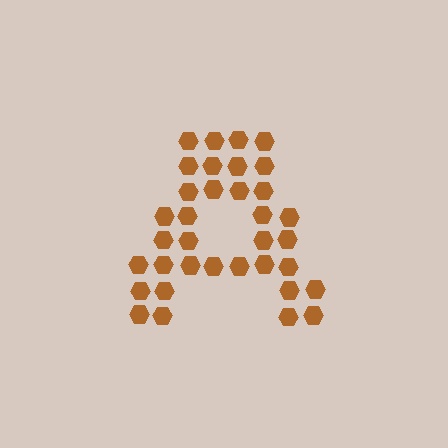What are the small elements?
The small elements are hexagons.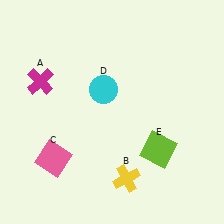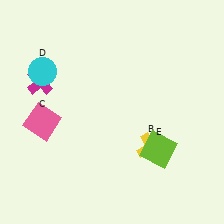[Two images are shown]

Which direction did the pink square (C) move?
The pink square (C) moved up.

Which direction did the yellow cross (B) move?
The yellow cross (B) moved up.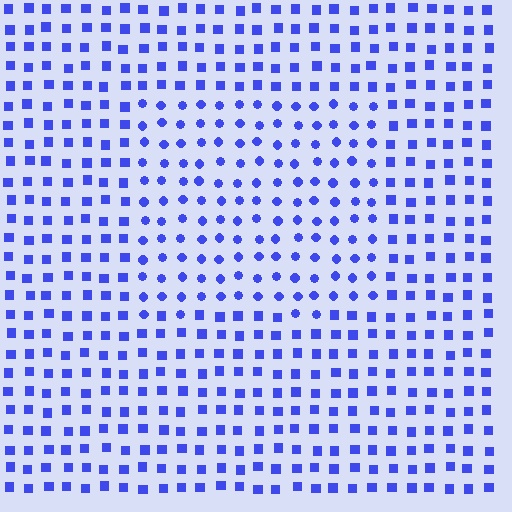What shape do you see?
I see a rectangle.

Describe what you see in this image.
The image is filled with small blue elements arranged in a uniform grid. A rectangle-shaped region contains circles, while the surrounding area contains squares. The boundary is defined purely by the change in element shape.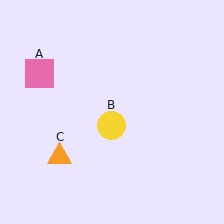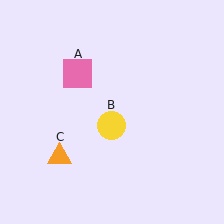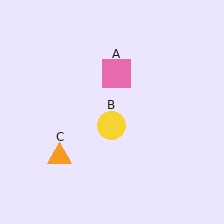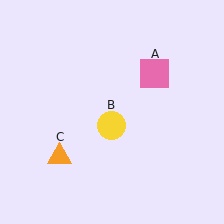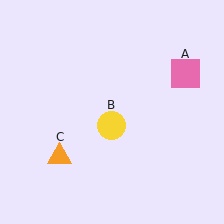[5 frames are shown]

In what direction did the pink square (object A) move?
The pink square (object A) moved right.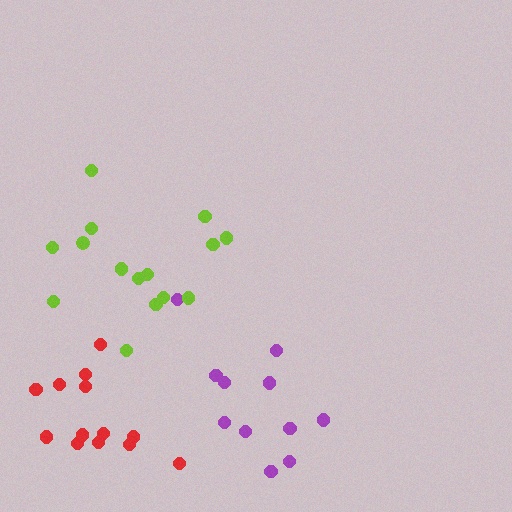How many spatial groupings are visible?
There are 3 spatial groupings.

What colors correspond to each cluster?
The clusters are colored: red, purple, lime.